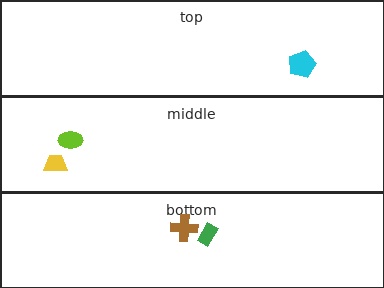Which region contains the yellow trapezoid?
The middle region.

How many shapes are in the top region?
1.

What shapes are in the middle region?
The lime ellipse, the yellow trapezoid.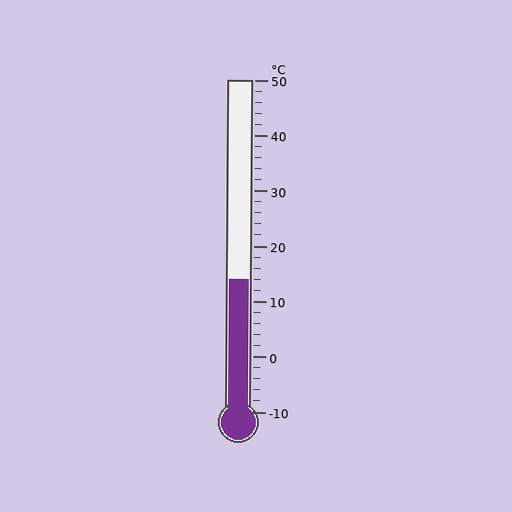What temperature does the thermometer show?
The thermometer shows approximately 14°C.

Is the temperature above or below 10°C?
The temperature is above 10°C.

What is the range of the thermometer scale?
The thermometer scale ranges from -10°C to 50°C.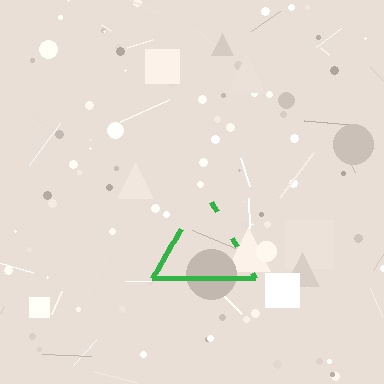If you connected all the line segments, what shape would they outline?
They would outline a triangle.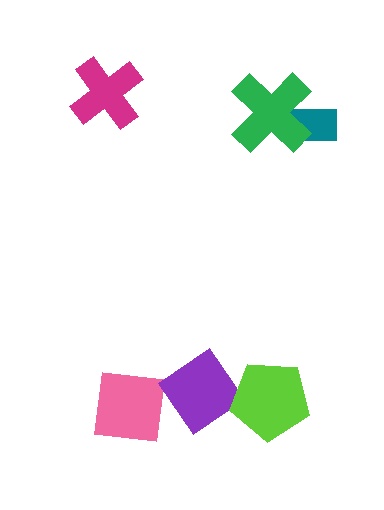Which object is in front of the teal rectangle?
The green cross is in front of the teal rectangle.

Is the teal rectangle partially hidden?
Yes, it is partially covered by another shape.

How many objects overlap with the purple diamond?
2 objects overlap with the purple diamond.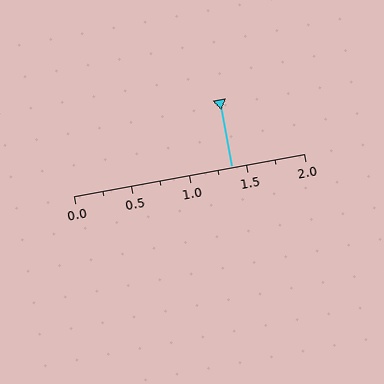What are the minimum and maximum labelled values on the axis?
The axis runs from 0.0 to 2.0.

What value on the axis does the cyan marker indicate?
The marker indicates approximately 1.38.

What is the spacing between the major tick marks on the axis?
The major ticks are spaced 0.5 apart.